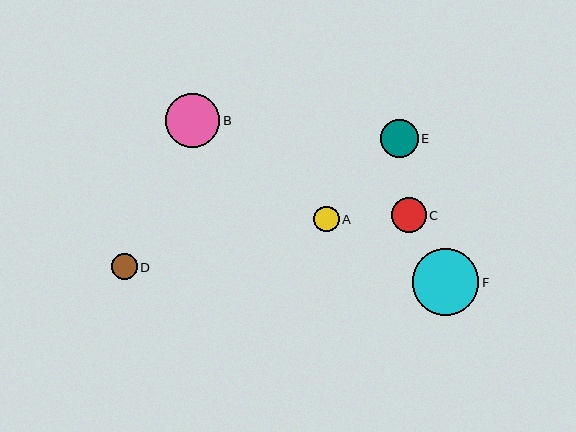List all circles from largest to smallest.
From largest to smallest: F, B, E, C, D, A.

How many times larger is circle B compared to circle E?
Circle B is approximately 1.4 times the size of circle E.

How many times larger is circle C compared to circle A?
Circle C is approximately 1.4 times the size of circle A.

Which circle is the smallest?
Circle A is the smallest with a size of approximately 25 pixels.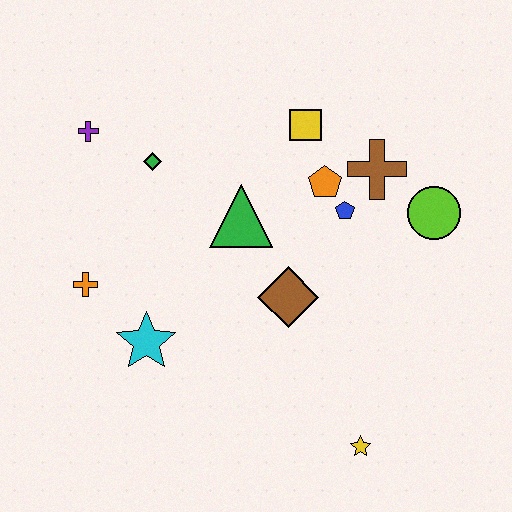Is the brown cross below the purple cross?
Yes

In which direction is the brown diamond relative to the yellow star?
The brown diamond is above the yellow star.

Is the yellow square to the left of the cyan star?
No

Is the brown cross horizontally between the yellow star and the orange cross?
No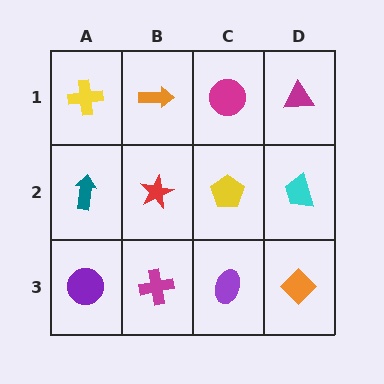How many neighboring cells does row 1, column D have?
2.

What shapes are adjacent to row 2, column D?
A magenta triangle (row 1, column D), an orange diamond (row 3, column D), a yellow pentagon (row 2, column C).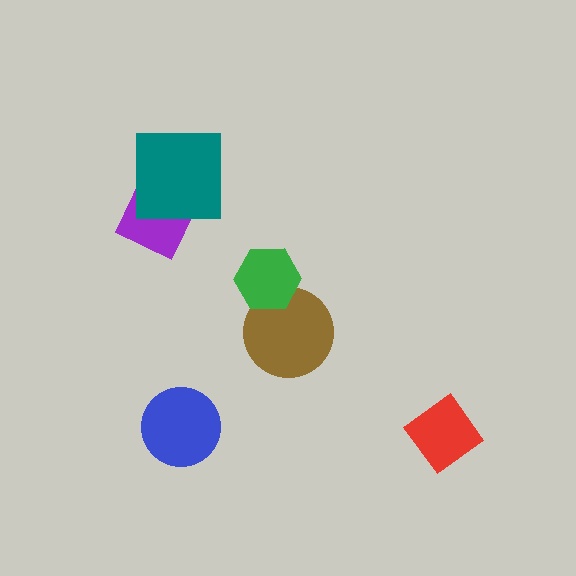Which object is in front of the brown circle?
The green hexagon is in front of the brown circle.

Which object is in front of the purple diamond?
The teal square is in front of the purple diamond.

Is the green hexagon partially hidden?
No, no other shape covers it.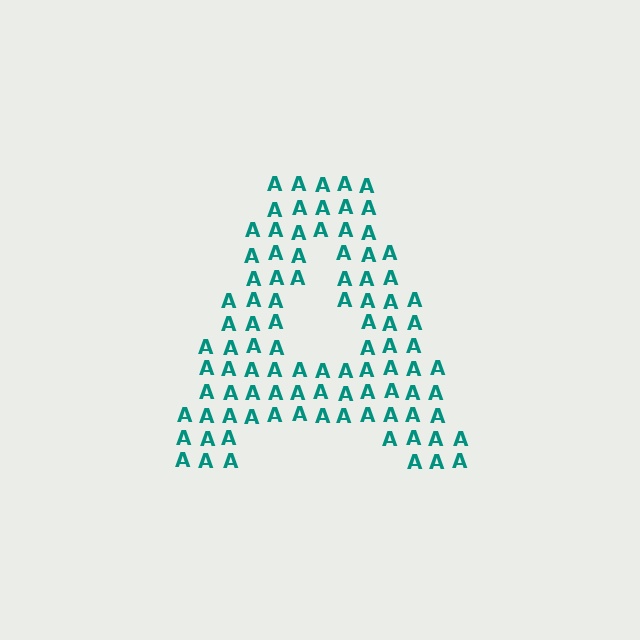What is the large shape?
The large shape is the letter A.